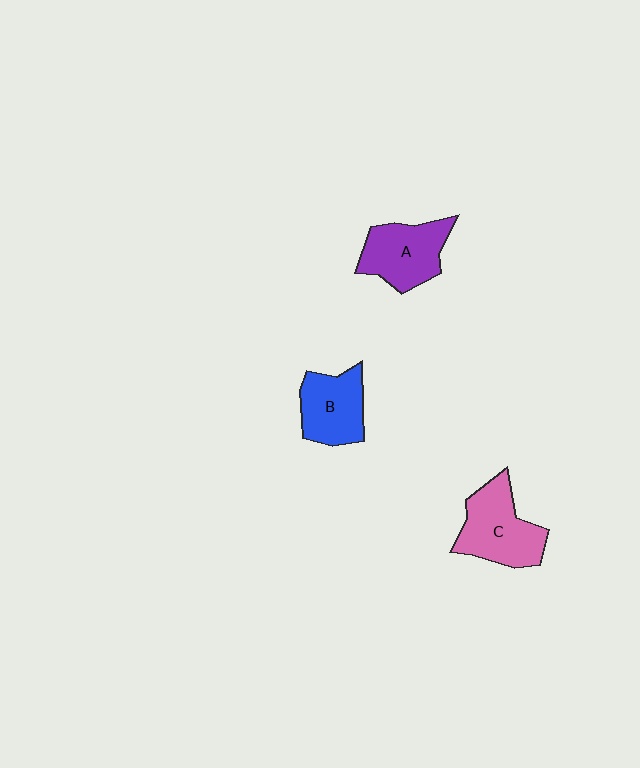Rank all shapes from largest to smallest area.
From largest to smallest: C (pink), A (purple), B (blue).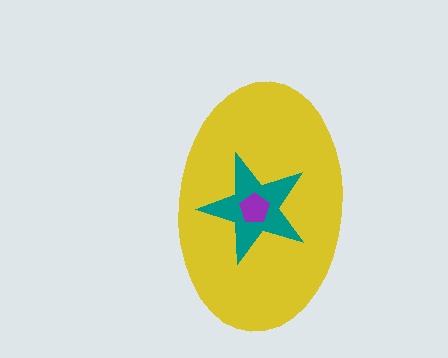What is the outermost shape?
The yellow ellipse.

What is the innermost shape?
The purple pentagon.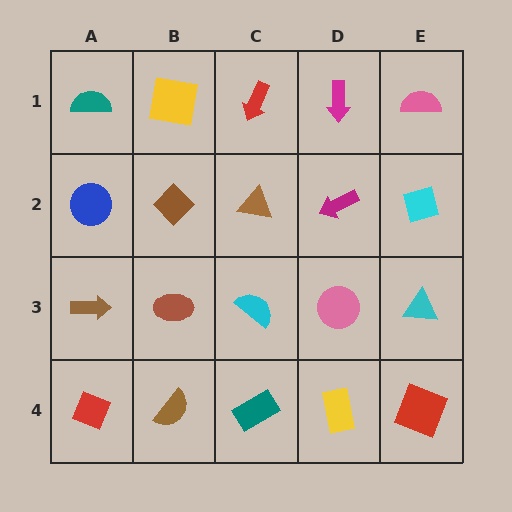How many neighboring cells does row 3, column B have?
4.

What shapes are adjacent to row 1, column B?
A brown diamond (row 2, column B), a teal semicircle (row 1, column A), a red arrow (row 1, column C).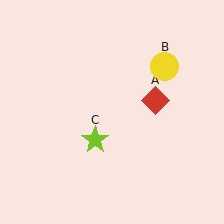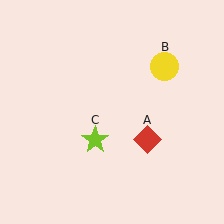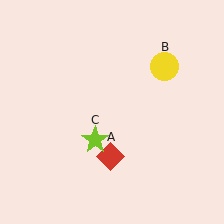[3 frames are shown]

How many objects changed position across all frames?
1 object changed position: red diamond (object A).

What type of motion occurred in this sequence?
The red diamond (object A) rotated clockwise around the center of the scene.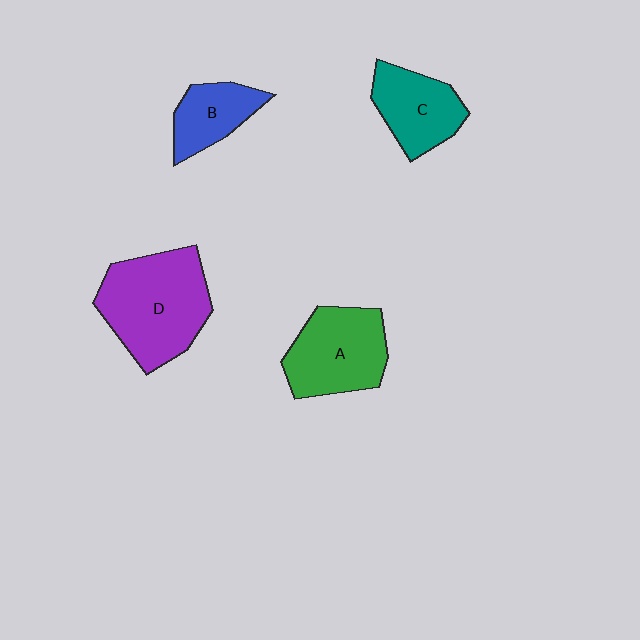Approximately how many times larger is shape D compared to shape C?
Approximately 1.7 times.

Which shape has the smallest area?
Shape B (blue).